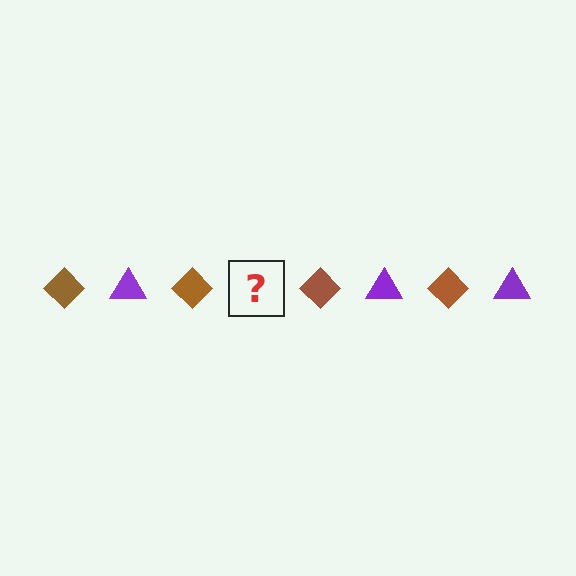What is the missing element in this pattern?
The missing element is a purple triangle.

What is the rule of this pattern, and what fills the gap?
The rule is that the pattern alternates between brown diamond and purple triangle. The gap should be filled with a purple triangle.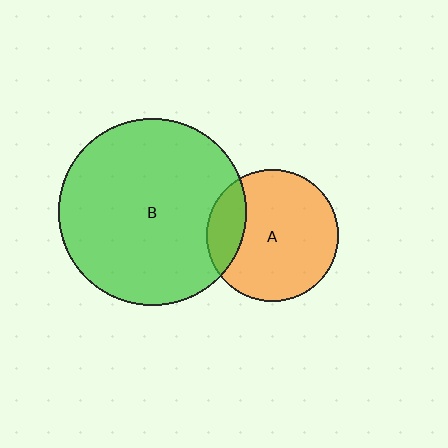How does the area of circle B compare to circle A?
Approximately 2.0 times.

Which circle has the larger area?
Circle B (green).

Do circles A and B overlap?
Yes.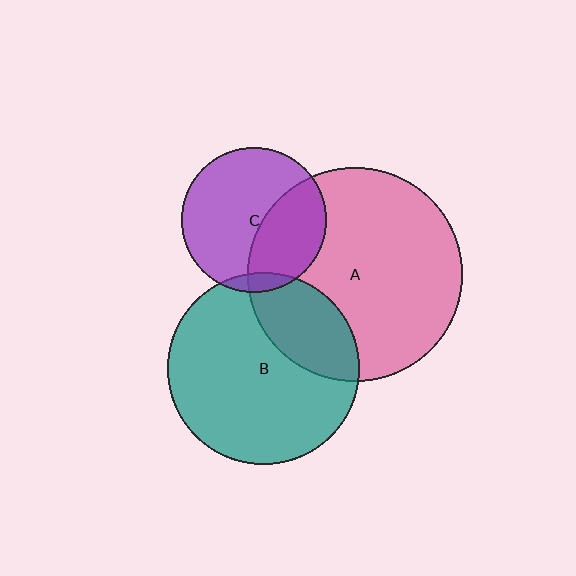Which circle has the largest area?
Circle A (pink).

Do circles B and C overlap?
Yes.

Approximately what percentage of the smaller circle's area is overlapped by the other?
Approximately 5%.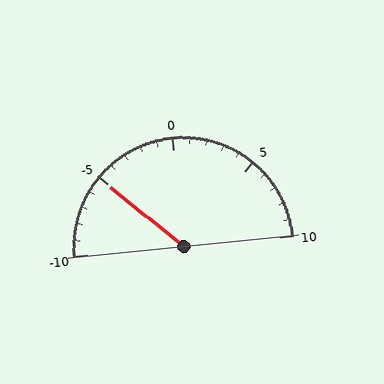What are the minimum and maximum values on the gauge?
The gauge ranges from -10 to 10.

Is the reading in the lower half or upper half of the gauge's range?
The reading is in the lower half of the range (-10 to 10).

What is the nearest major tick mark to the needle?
The nearest major tick mark is -5.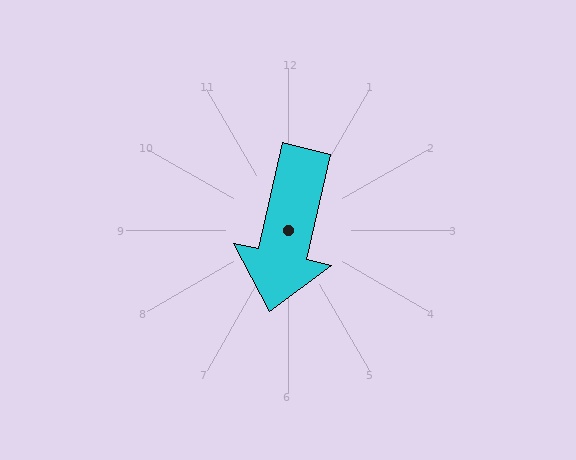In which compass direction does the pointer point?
South.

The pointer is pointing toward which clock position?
Roughly 6 o'clock.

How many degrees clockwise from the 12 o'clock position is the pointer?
Approximately 193 degrees.